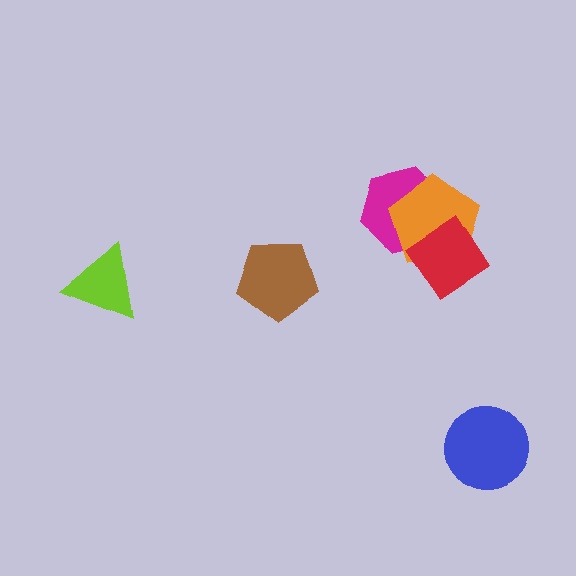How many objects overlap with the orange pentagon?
2 objects overlap with the orange pentagon.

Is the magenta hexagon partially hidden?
Yes, it is partially covered by another shape.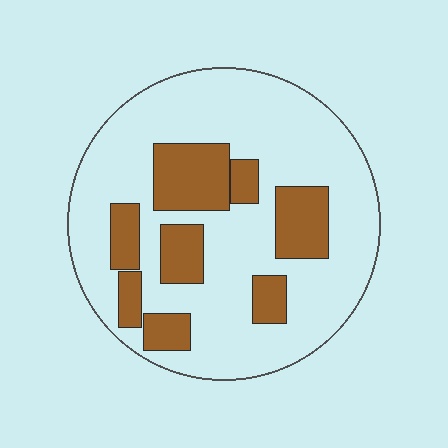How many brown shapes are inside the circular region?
8.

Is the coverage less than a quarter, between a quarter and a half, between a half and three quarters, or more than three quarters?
Between a quarter and a half.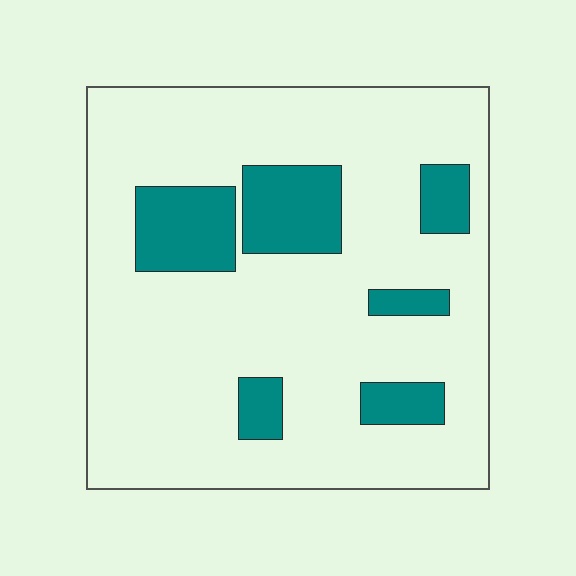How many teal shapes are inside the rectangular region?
6.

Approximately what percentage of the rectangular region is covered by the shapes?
Approximately 20%.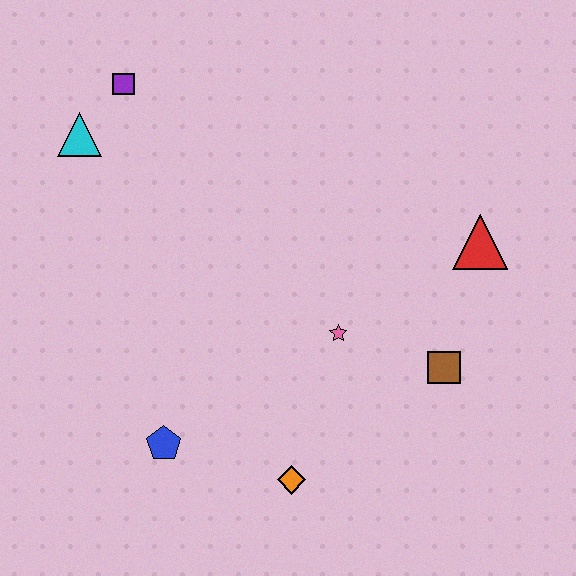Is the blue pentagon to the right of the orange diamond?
No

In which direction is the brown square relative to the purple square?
The brown square is to the right of the purple square.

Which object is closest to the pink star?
The brown square is closest to the pink star.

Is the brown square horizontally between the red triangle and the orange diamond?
Yes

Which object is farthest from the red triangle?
The cyan triangle is farthest from the red triangle.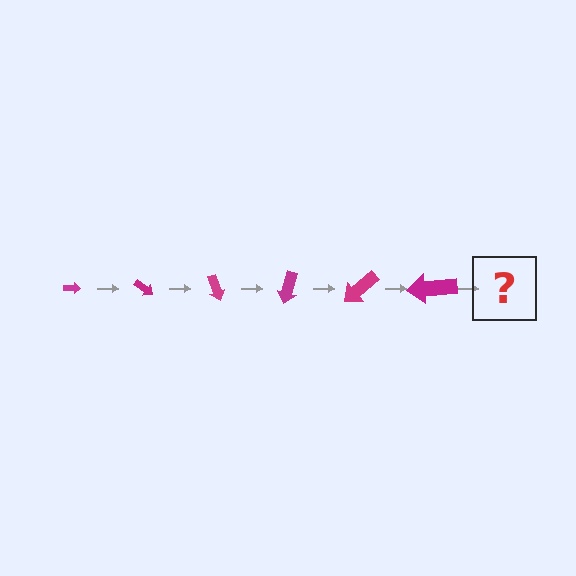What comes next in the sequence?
The next element should be an arrow, larger than the previous one and rotated 210 degrees from the start.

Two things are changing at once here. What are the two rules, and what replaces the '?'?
The two rules are that the arrow grows larger each step and it rotates 35 degrees each step. The '?' should be an arrow, larger than the previous one and rotated 210 degrees from the start.